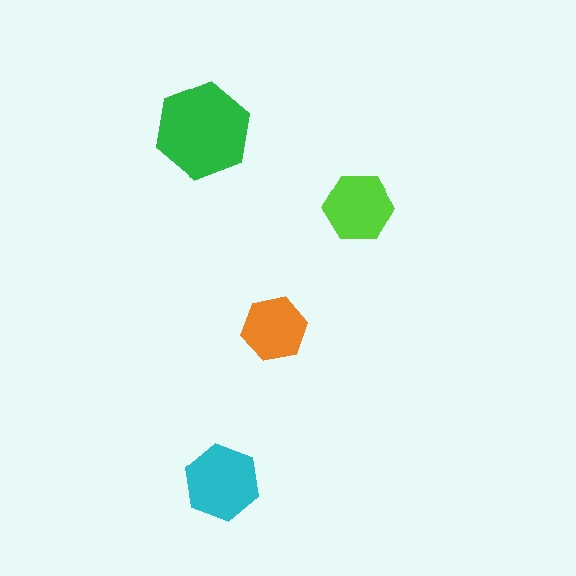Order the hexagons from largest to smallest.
the green one, the cyan one, the lime one, the orange one.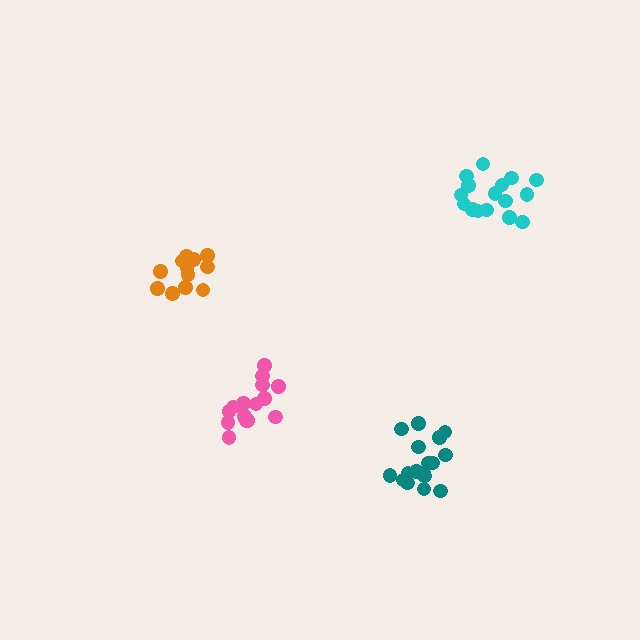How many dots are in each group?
Group 1: 12 dots, Group 2: 15 dots, Group 3: 17 dots, Group 4: 16 dots (60 total).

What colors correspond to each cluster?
The clusters are colored: orange, pink, teal, cyan.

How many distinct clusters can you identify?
There are 4 distinct clusters.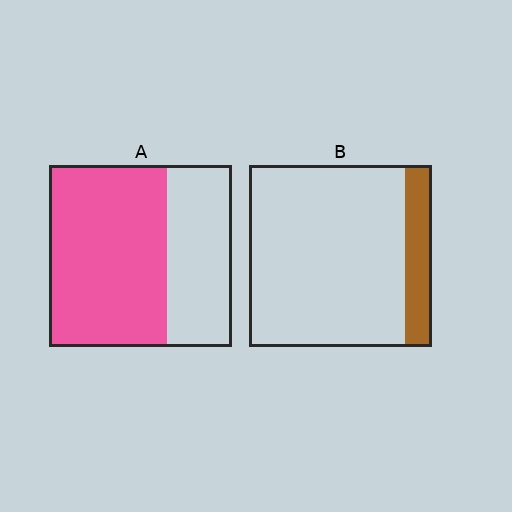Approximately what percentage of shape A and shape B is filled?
A is approximately 65% and B is approximately 15%.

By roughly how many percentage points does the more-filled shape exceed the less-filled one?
By roughly 50 percentage points (A over B).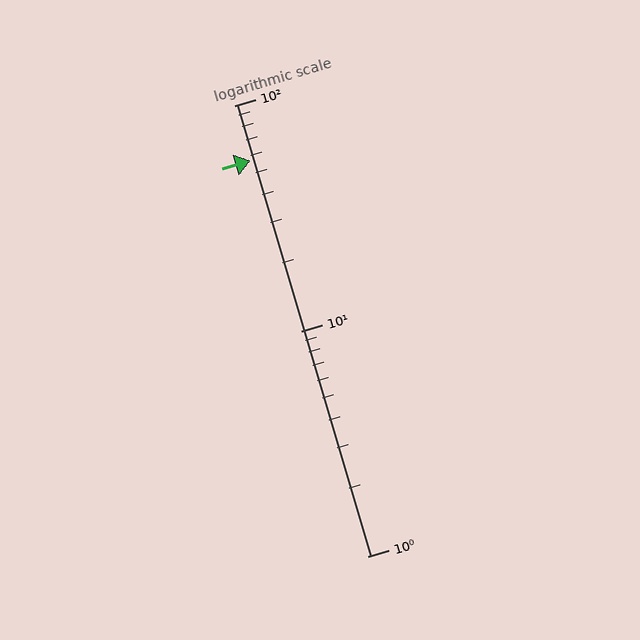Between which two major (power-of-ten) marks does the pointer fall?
The pointer is between 10 and 100.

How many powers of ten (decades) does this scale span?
The scale spans 2 decades, from 1 to 100.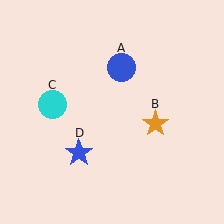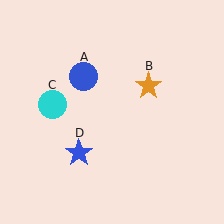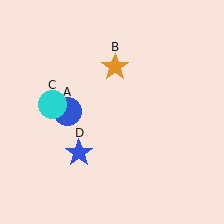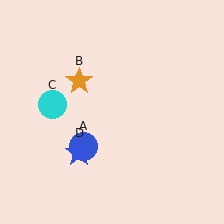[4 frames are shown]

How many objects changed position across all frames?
2 objects changed position: blue circle (object A), orange star (object B).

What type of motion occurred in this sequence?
The blue circle (object A), orange star (object B) rotated counterclockwise around the center of the scene.